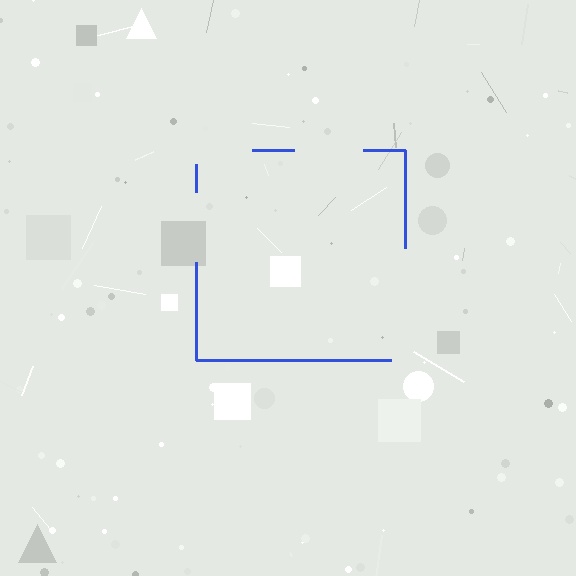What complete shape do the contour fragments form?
The contour fragments form a square.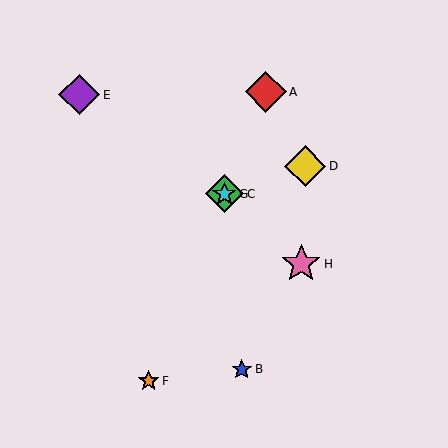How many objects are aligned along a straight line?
4 objects (A, C, F, G) are aligned along a straight line.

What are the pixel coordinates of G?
Object G is at (224, 194).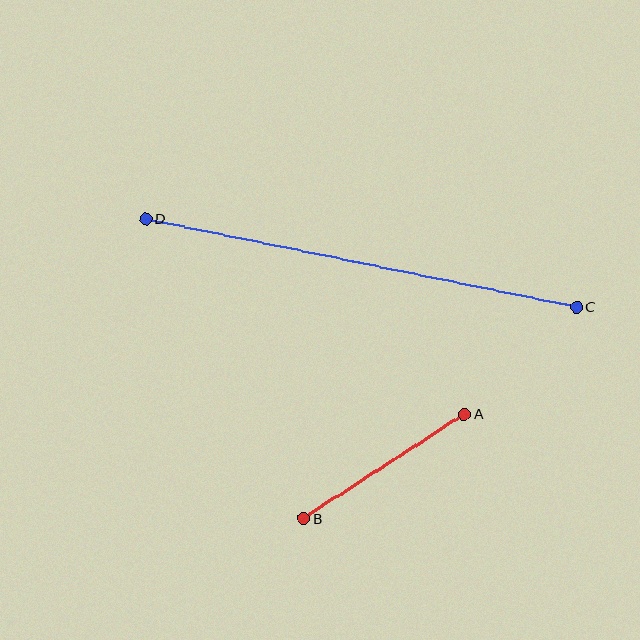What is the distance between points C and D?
The distance is approximately 440 pixels.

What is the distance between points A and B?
The distance is approximately 191 pixels.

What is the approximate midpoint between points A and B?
The midpoint is at approximately (384, 466) pixels.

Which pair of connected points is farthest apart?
Points C and D are farthest apart.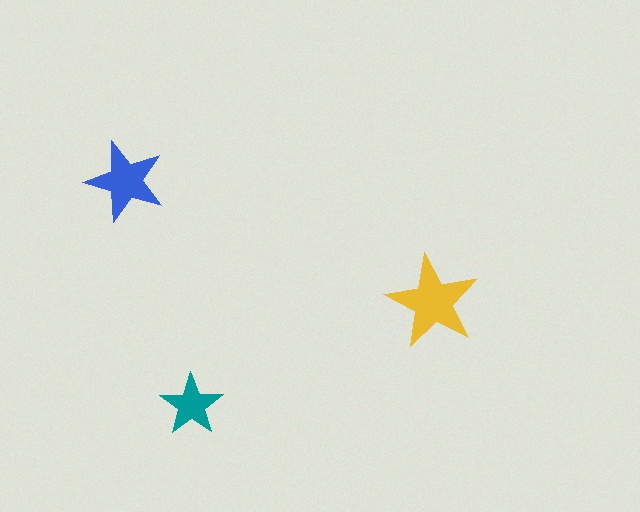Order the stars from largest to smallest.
the yellow one, the blue one, the teal one.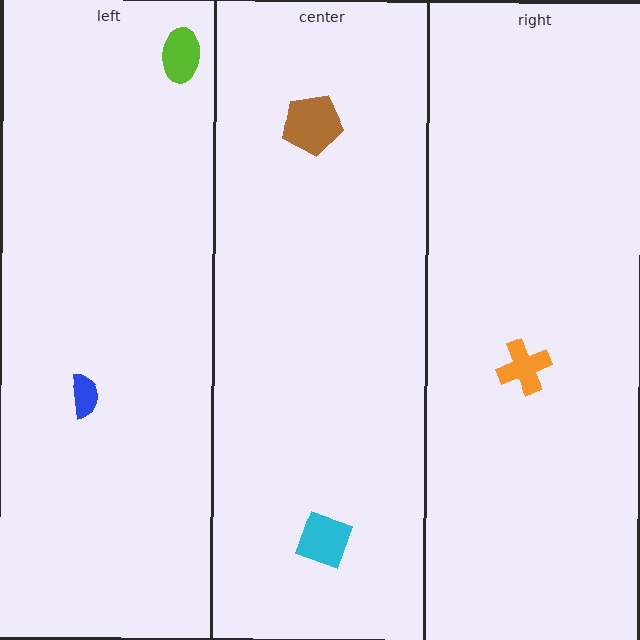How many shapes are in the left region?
2.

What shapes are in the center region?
The cyan square, the brown pentagon.